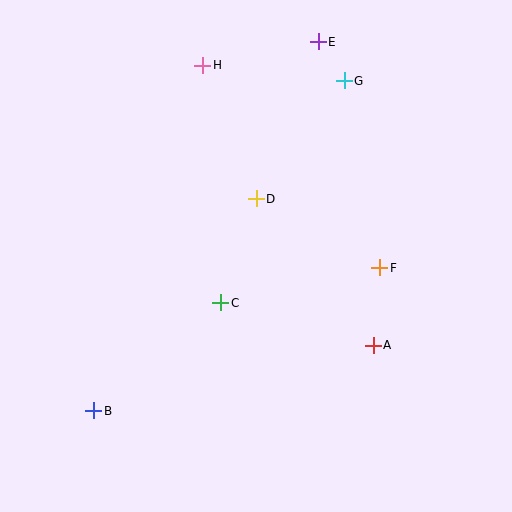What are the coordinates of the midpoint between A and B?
The midpoint between A and B is at (234, 378).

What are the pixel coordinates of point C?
Point C is at (221, 303).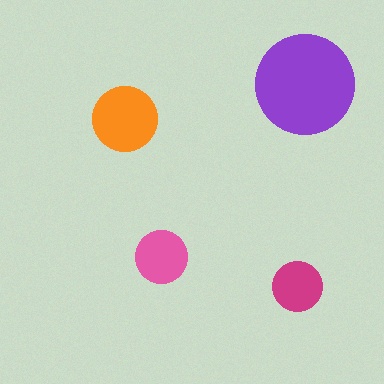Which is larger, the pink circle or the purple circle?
The purple one.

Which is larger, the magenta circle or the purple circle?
The purple one.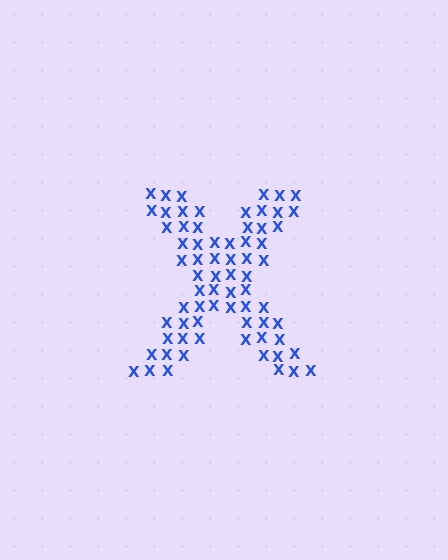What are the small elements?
The small elements are letter X's.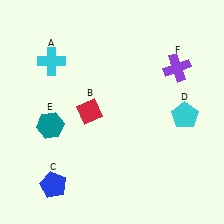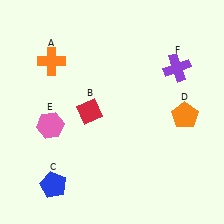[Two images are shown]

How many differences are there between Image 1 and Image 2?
There are 3 differences between the two images.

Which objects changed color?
A changed from cyan to orange. D changed from cyan to orange. E changed from teal to pink.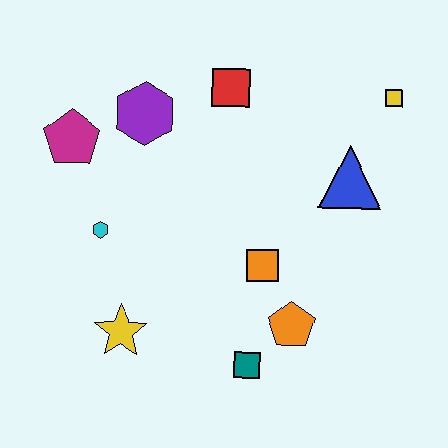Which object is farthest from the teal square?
The yellow square is farthest from the teal square.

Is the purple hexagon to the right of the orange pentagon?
No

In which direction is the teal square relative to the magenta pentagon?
The teal square is below the magenta pentagon.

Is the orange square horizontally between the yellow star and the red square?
No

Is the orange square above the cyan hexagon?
No